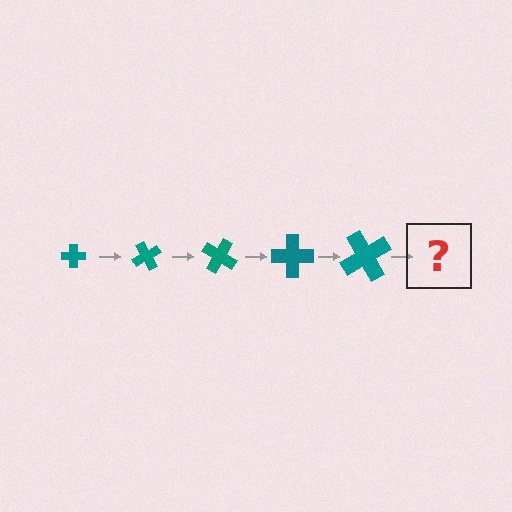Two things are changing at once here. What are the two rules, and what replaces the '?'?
The two rules are that the cross grows larger each step and it rotates 60 degrees each step. The '?' should be a cross, larger than the previous one and rotated 300 degrees from the start.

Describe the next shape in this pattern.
It should be a cross, larger than the previous one and rotated 300 degrees from the start.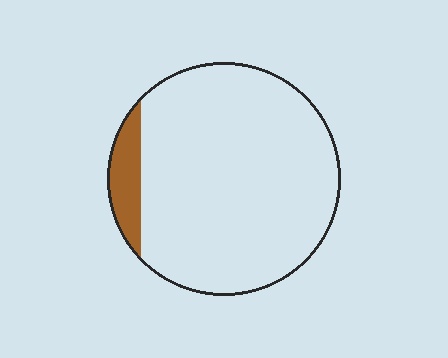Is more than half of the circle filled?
No.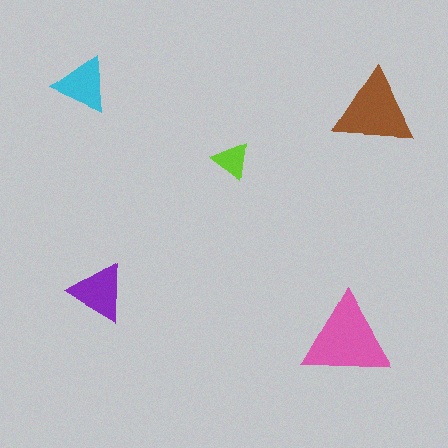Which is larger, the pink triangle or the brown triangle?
The pink one.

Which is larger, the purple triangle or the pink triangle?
The pink one.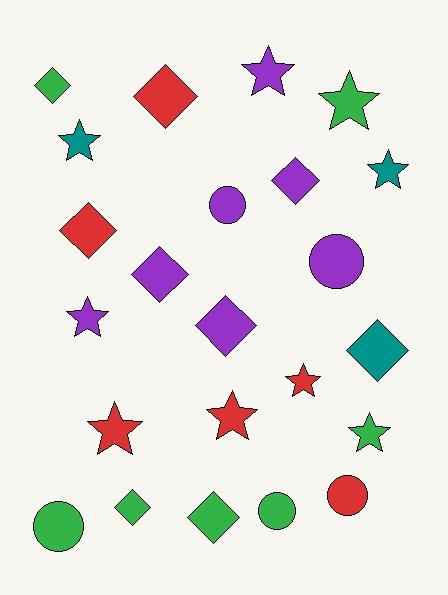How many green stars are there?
There are 2 green stars.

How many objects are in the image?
There are 23 objects.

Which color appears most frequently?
Green, with 7 objects.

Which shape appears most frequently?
Diamond, with 9 objects.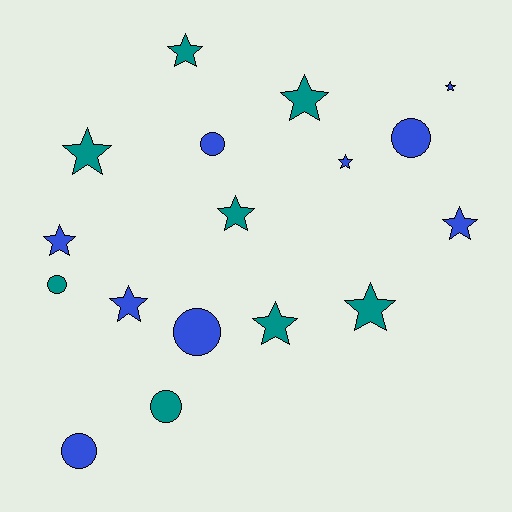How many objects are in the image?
There are 17 objects.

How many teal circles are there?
There are 2 teal circles.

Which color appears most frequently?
Blue, with 9 objects.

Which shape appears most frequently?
Star, with 11 objects.